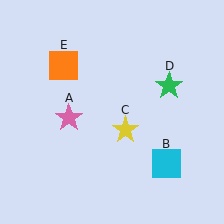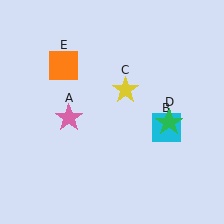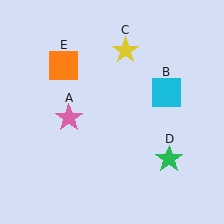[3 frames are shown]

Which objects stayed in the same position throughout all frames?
Pink star (object A) and orange square (object E) remained stationary.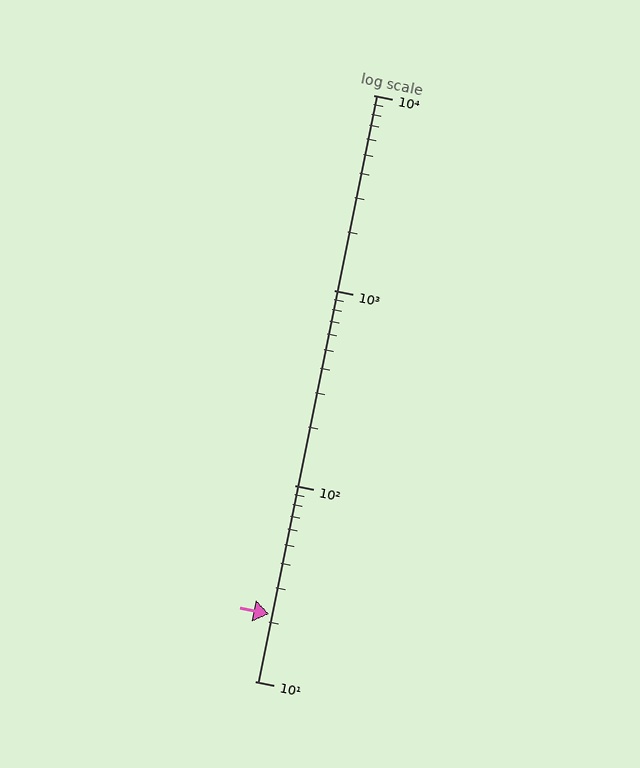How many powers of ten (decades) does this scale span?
The scale spans 3 decades, from 10 to 10000.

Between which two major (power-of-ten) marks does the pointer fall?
The pointer is between 10 and 100.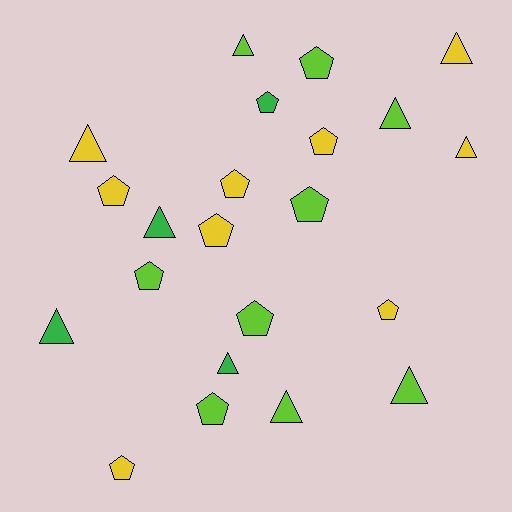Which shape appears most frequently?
Pentagon, with 12 objects.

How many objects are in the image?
There are 22 objects.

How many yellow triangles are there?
There are 3 yellow triangles.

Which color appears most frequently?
Yellow, with 9 objects.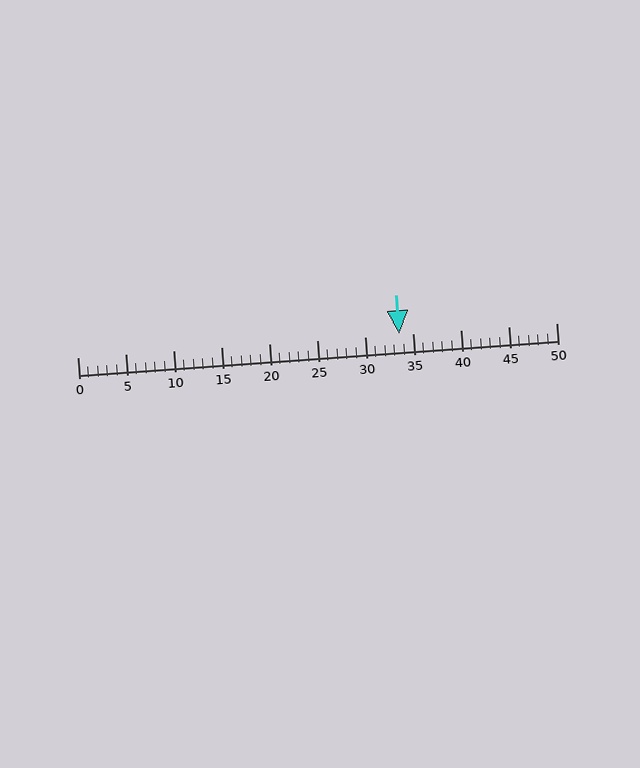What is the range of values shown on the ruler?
The ruler shows values from 0 to 50.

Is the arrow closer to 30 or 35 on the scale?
The arrow is closer to 35.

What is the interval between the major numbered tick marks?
The major tick marks are spaced 5 units apart.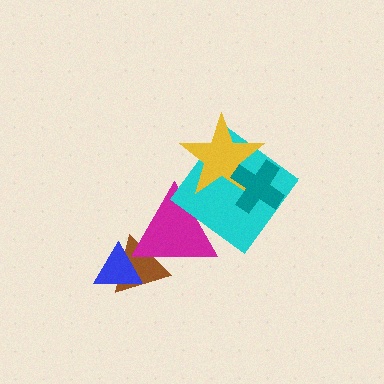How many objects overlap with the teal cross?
2 objects overlap with the teal cross.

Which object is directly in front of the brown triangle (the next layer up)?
The blue triangle is directly in front of the brown triangle.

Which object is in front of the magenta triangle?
The cyan diamond is in front of the magenta triangle.